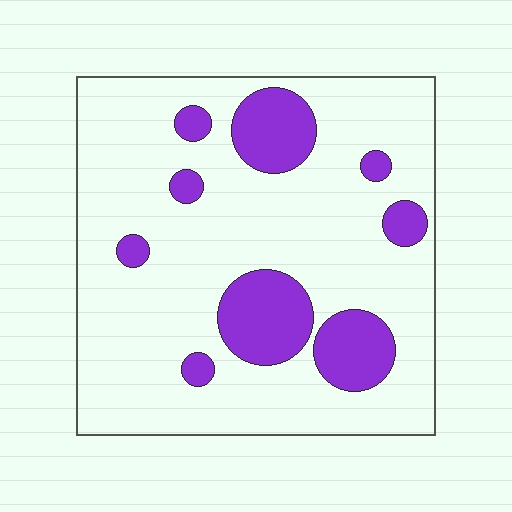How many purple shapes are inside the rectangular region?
9.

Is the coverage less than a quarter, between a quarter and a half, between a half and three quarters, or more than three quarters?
Less than a quarter.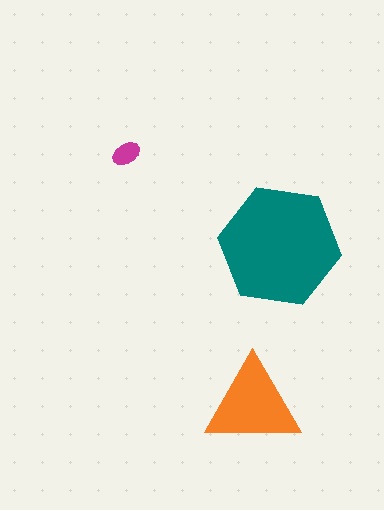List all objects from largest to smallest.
The teal hexagon, the orange triangle, the magenta ellipse.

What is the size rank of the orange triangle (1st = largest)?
2nd.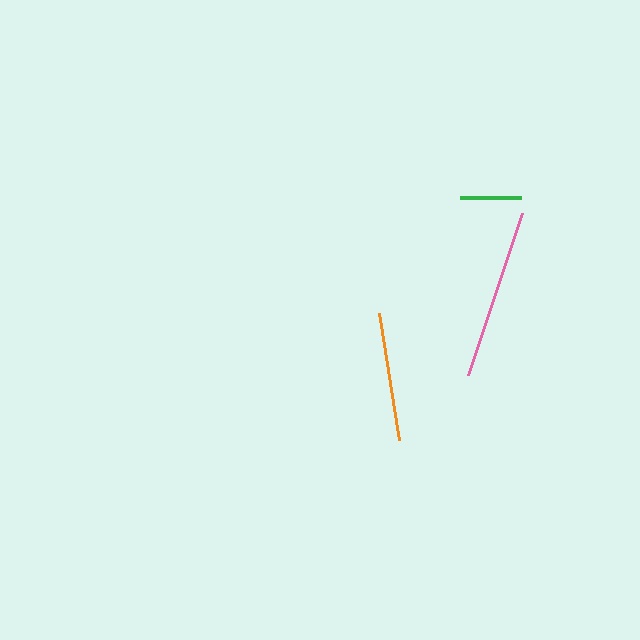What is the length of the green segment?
The green segment is approximately 62 pixels long.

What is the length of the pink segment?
The pink segment is approximately 171 pixels long.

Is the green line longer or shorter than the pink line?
The pink line is longer than the green line.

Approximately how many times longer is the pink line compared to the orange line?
The pink line is approximately 1.3 times the length of the orange line.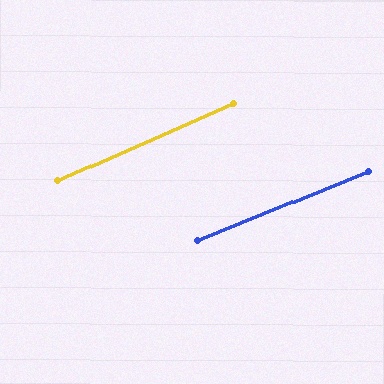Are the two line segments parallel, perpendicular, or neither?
Parallel — their directions differ by only 1.5°.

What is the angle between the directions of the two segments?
Approximately 2 degrees.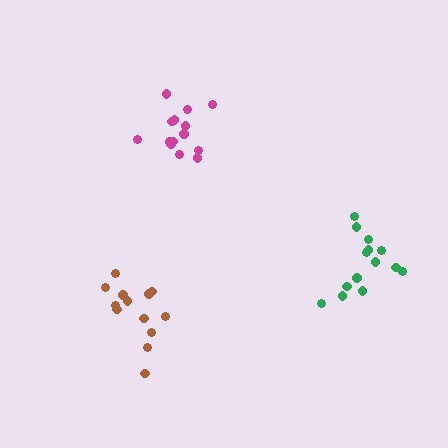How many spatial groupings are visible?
There are 3 spatial groupings.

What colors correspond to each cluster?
The clusters are colored: green, magenta, brown.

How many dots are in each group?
Group 1: 14 dots, Group 2: 15 dots, Group 3: 13 dots (42 total).